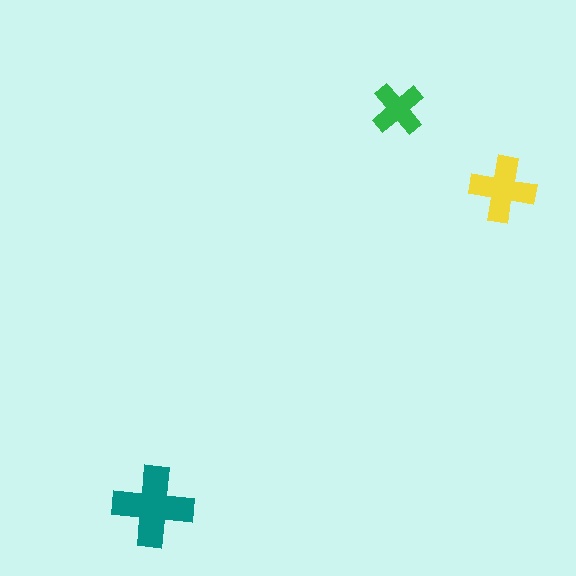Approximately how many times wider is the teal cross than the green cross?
About 1.5 times wider.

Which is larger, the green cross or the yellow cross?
The yellow one.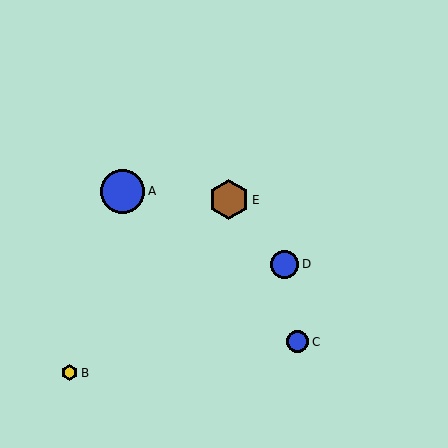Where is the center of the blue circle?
The center of the blue circle is at (298, 342).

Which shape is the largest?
The blue circle (labeled A) is the largest.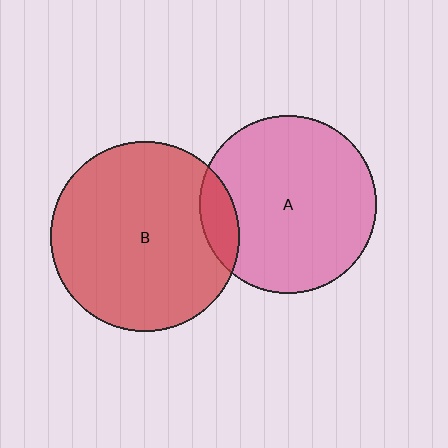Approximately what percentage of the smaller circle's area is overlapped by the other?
Approximately 10%.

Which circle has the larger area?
Circle B (red).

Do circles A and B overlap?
Yes.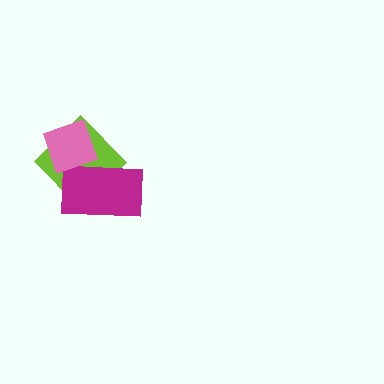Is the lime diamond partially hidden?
Yes, it is partially covered by another shape.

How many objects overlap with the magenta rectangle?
2 objects overlap with the magenta rectangle.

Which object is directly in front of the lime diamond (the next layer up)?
The magenta rectangle is directly in front of the lime diamond.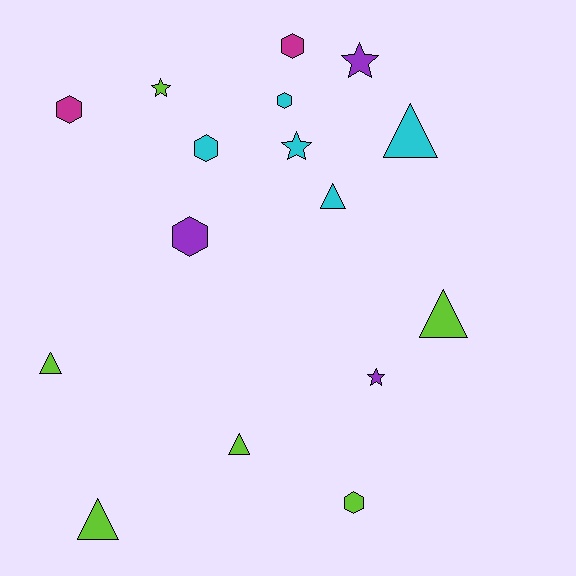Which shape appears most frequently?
Triangle, with 6 objects.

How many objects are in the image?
There are 16 objects.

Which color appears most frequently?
Lime, with 6 objects.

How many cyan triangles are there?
There are 2 cyan triangles.